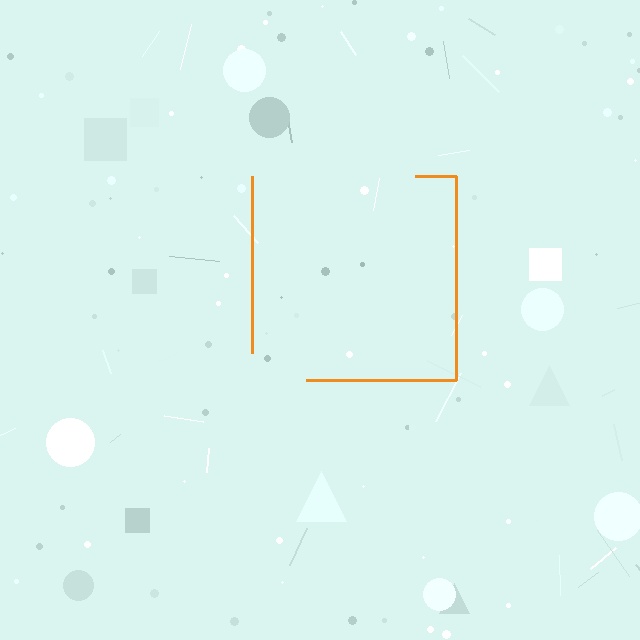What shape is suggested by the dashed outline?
The dashed outline suggests a square.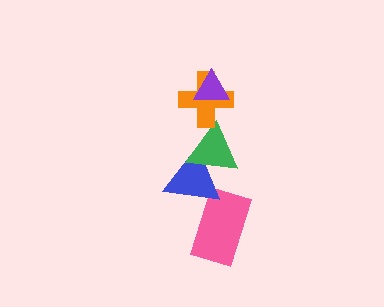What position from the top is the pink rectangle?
The pink rectangle is 5th from the top.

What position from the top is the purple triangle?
The purple triangle is 1st from the top.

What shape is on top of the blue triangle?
The green triangle is on top of the blue triangle.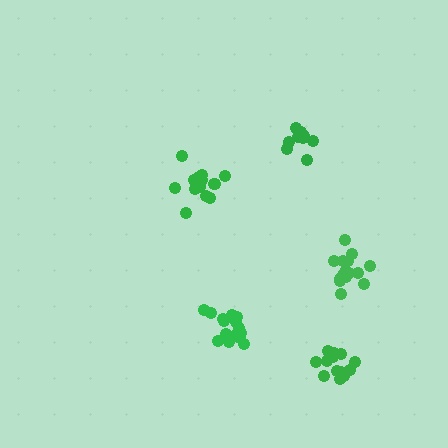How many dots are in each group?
Group 1: 10 dots, Group 2: 14 dots, Group 3: 16 dots, Group 4: 15 dots, Group 5: 13 dots (68 total).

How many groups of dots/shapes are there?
There are 5 groups.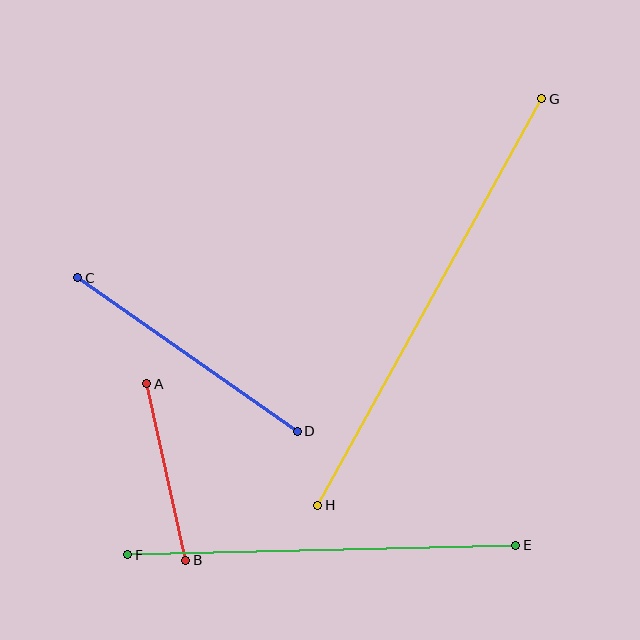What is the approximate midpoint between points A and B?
The midpoint is at approximately (166, 472) pixels.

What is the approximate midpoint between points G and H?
The midpoint is at approximately (430, 302) pixels.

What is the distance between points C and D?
The distance is approximately 268 pixels.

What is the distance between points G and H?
The distance is approximately 464 pixels.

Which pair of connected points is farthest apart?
Points G and H are farthest apart.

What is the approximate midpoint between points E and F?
The midpoint is at approximately (322, 550) pixels.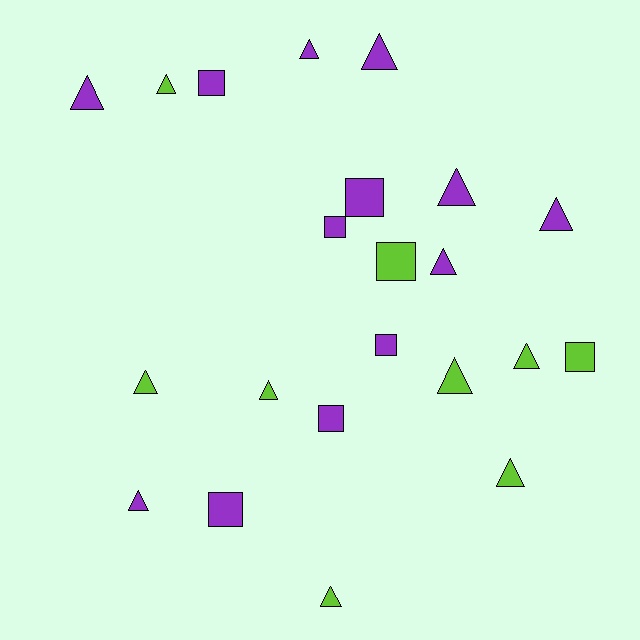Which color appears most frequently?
Purple, with 13 objects.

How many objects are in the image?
There are 22 objects.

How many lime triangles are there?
There are 7 lime triangles.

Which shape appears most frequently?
Triangle, with 14 objects.